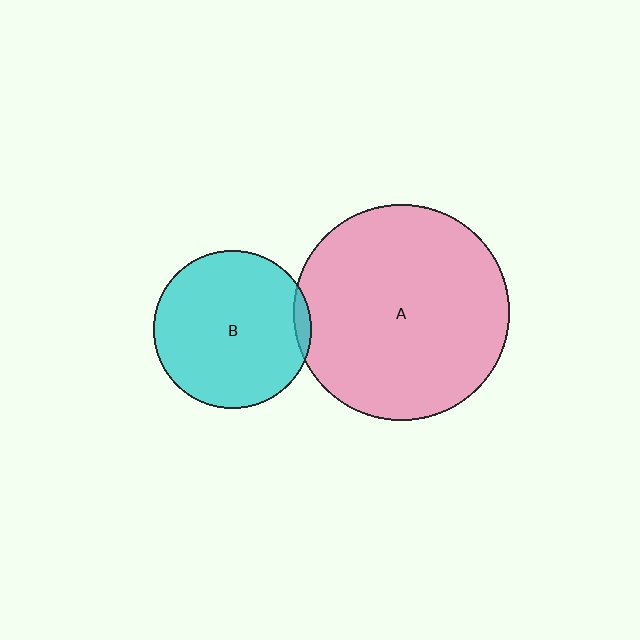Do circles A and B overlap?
Yes.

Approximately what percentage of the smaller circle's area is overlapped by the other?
Approximately 5%.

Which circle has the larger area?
Circle A (pink).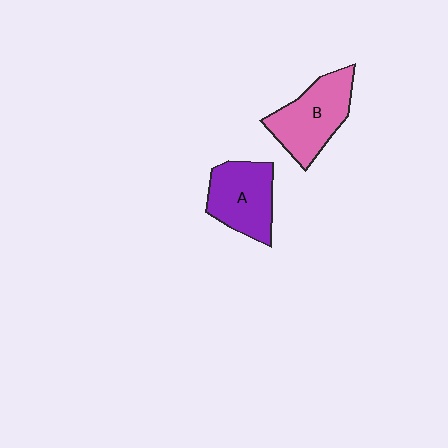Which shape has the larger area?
Shape B (pink).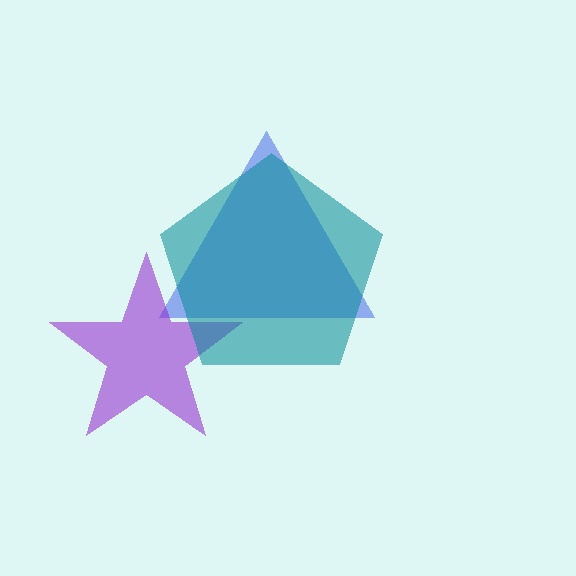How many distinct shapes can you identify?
There are 3 distinct shapes: a blue triangle, a purple star, a teal pentagon.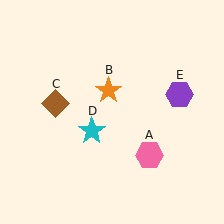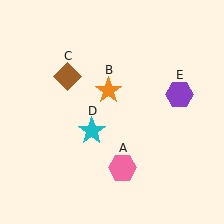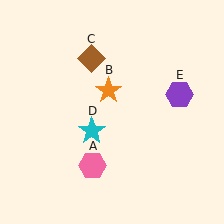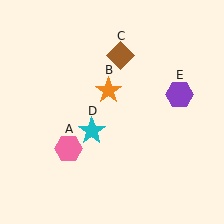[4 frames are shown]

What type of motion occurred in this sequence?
The pink hexagon (object A), brown diamond (object C) rotated clockwise around the center of the scene.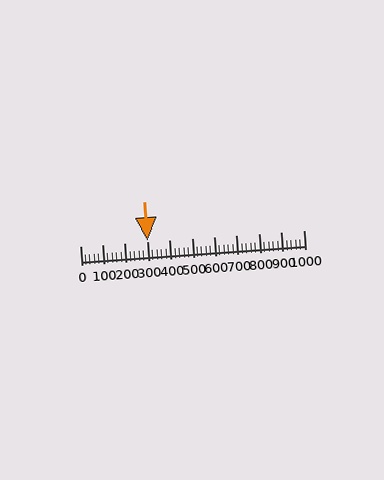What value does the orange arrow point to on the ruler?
The orange arrow points to approximately 302.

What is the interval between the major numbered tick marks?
The major tick marks are spaced 100 units apart.